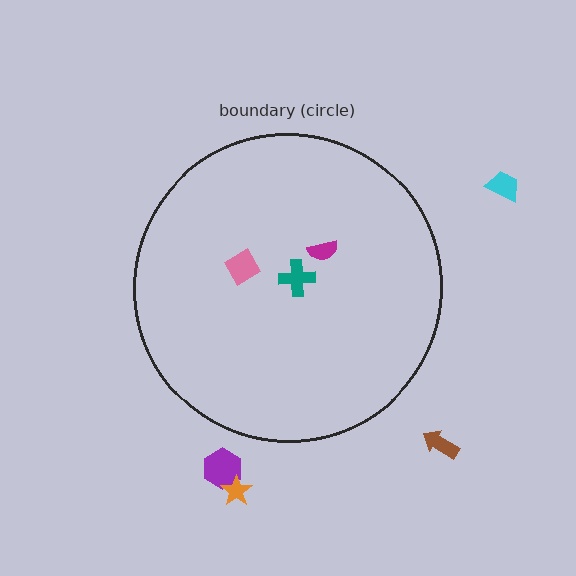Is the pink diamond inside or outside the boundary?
Inside.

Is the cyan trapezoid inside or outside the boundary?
Outside.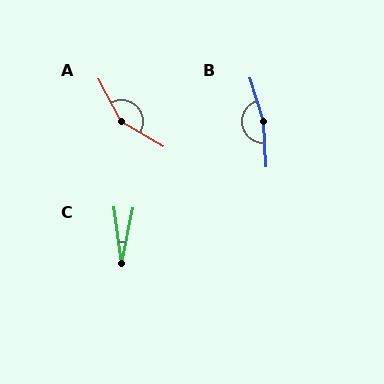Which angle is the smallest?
C, at approximately 20 degrees.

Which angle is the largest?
B, at approximately 165 degrees.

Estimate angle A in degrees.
Approximately 148 degrees.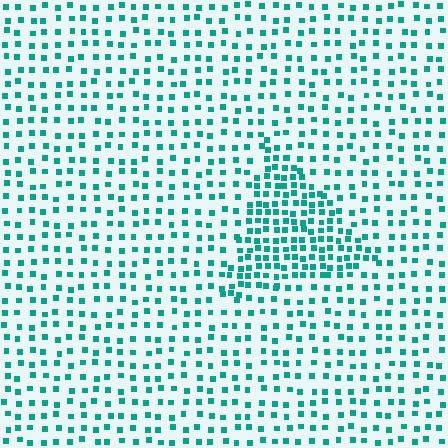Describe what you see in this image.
The image contains small teal elements arranged at two different densities. A triangle-shaped region is visible where the elements are more densely packed than the surrounding area.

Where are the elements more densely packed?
The elements are more densely packed inside the triangle boundary.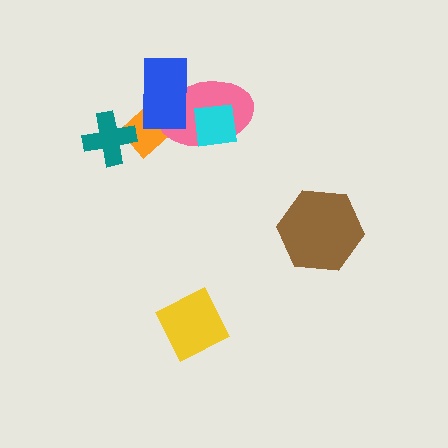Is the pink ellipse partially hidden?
Yes, it is partially covered by another shape.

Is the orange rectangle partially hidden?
Yes, it is partially covered by another shape.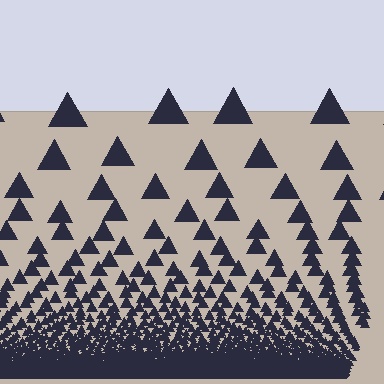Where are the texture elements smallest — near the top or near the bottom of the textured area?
Near the bottom.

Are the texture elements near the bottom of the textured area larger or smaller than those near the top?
Smaller. The gradient is inverted — elements near the bottom are smaller and denser.